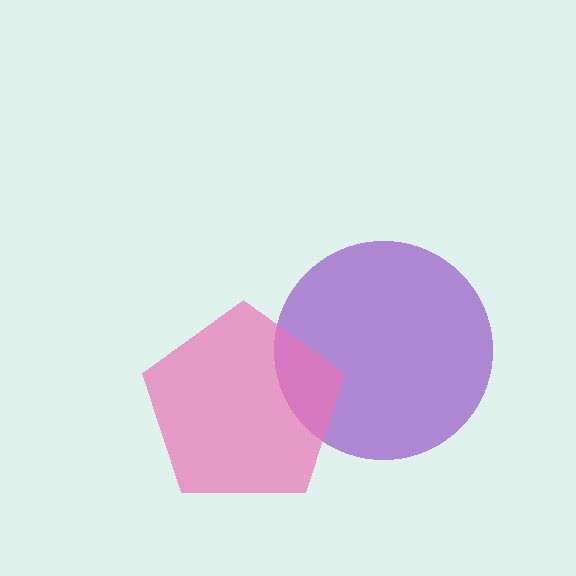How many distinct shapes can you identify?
There are 2 distinct shapes: a purple circle, a pink pentagon.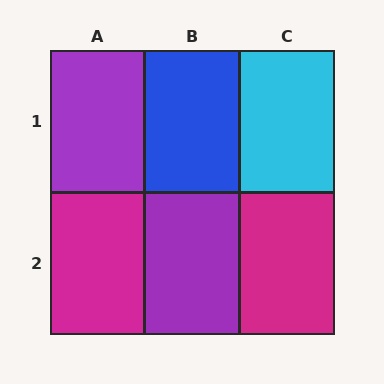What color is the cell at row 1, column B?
Blue.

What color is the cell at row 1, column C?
Cyan.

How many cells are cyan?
1 cell is cyan.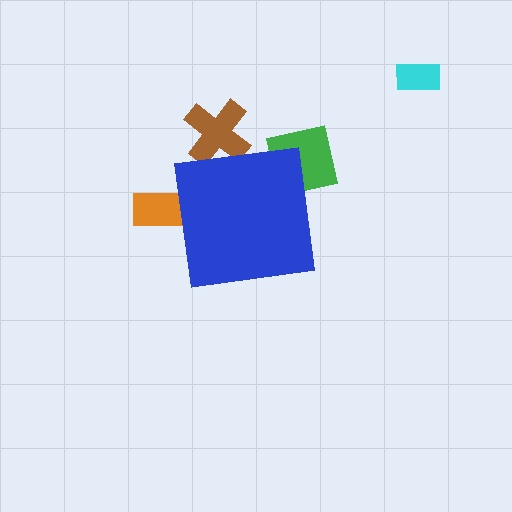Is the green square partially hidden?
Yes, the green square is partially hidden behind the blue square.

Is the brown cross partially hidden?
Yes, the brown cross is partially hidden behind the blue square.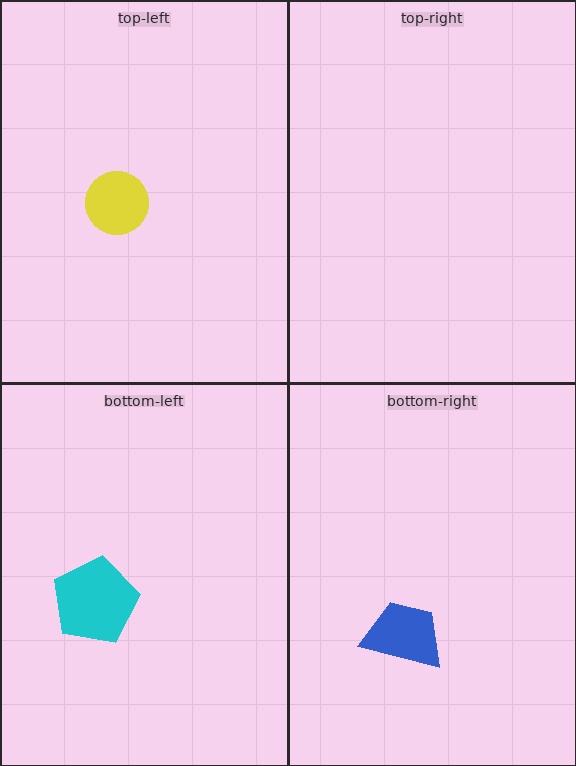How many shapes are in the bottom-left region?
1.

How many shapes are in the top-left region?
1.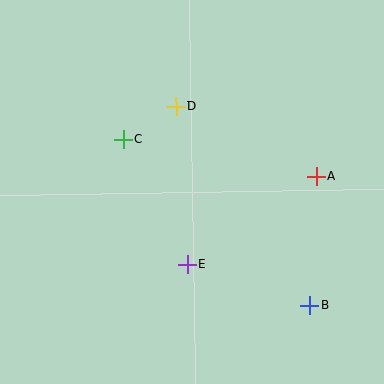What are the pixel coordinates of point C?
Point C is at (123, 139).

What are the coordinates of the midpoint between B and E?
The midpoint between B and E is at (248, 285).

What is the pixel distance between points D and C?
The distance between D and C is 62 pixels.